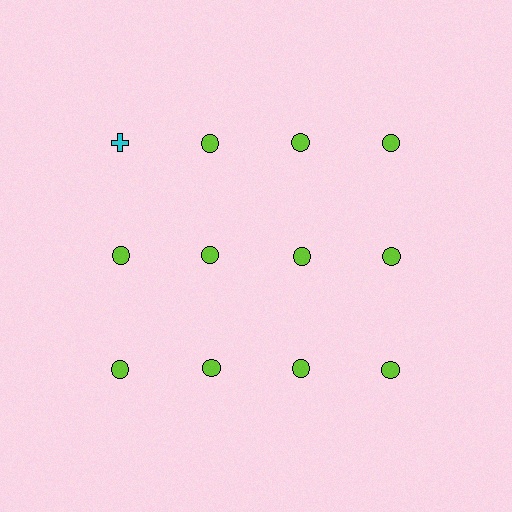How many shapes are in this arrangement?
There are 12 shapes arranged in a grid pattern.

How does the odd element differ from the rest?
It differs in both color (cyan instead of lime) and shape (cross instead of circle).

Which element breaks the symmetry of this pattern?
The cyan cross in the top row, leftmost column breaks the symmetry. All other shapes are lime circles.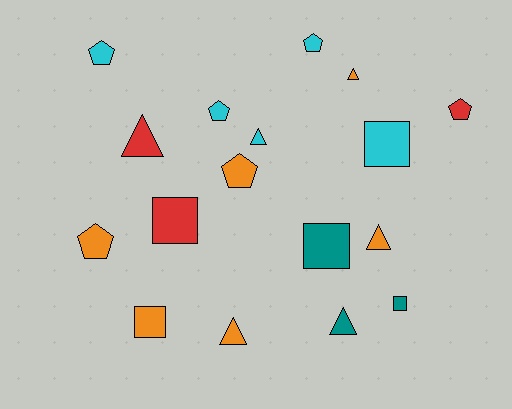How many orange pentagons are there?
There are 2 orange pentagons.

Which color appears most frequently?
Orange, with 6 objects.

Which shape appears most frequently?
Pentagon, with 6 objects.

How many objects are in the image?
There are 17 objects.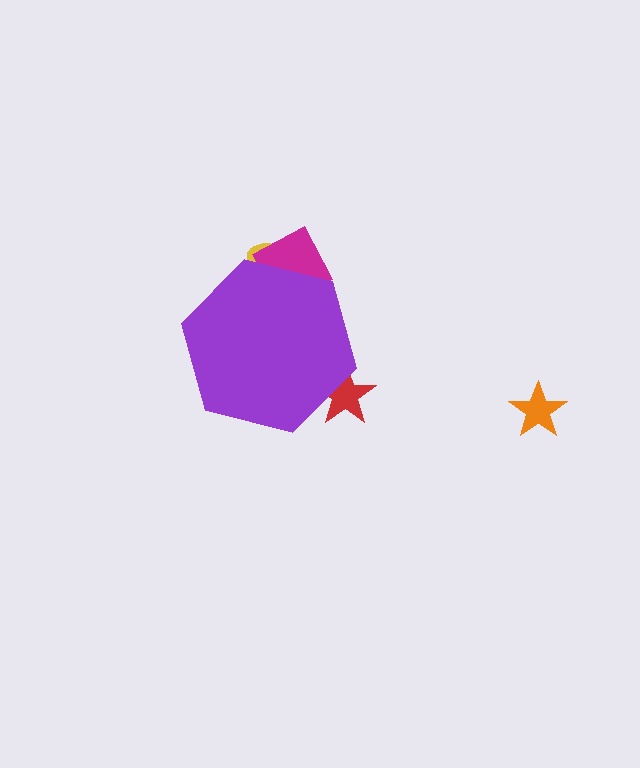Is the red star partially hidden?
Yes, the red star is partially hidden behind the purple hexagon.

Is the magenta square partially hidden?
Yes, the magenta square is partially hidden behind the purple hexagon.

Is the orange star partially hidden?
No, the orange star is fully visible.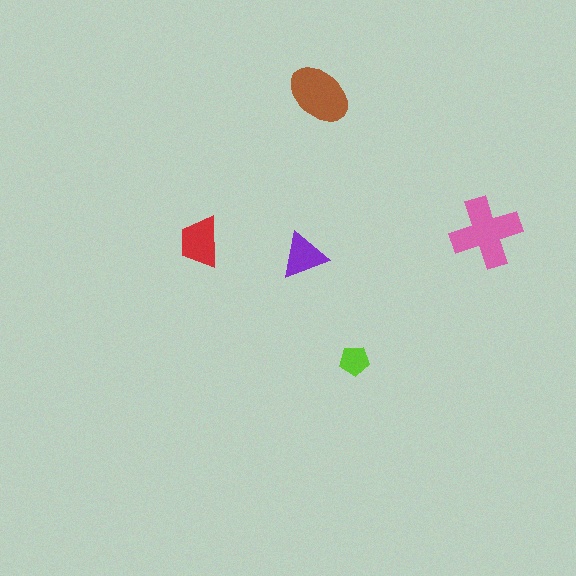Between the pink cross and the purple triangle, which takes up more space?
The pink cross.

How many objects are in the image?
There are 5 objects in the image.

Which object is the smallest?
The lime pentagon.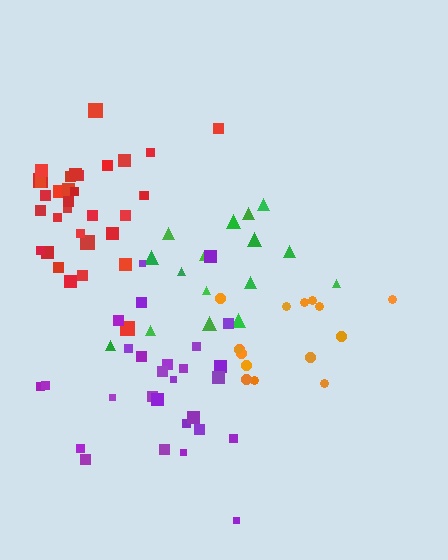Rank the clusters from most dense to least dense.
red, orange, purple, green.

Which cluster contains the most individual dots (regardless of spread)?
Red (33).